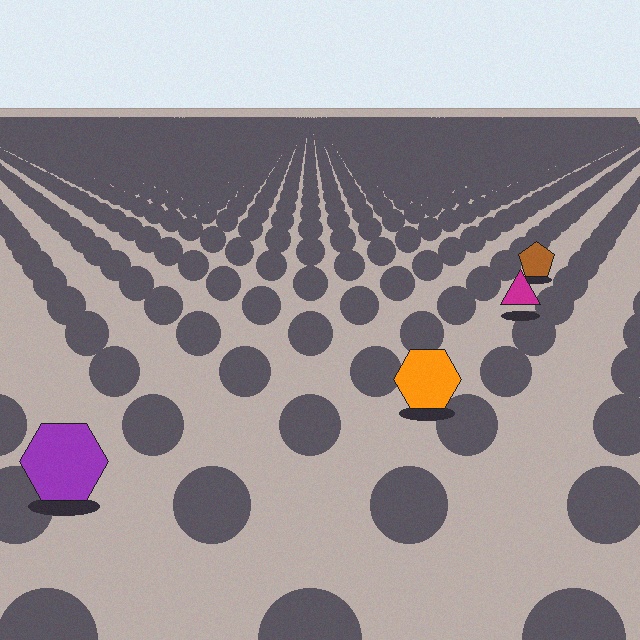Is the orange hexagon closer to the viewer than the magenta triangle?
Yes. The orange hexagon is closer — you can tell from the texture gradient: the ground texture is coarser near it.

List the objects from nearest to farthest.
From nearest to farthest: the purple hexagon, the orange hexagon, the magenta triangle, the brown pentagon.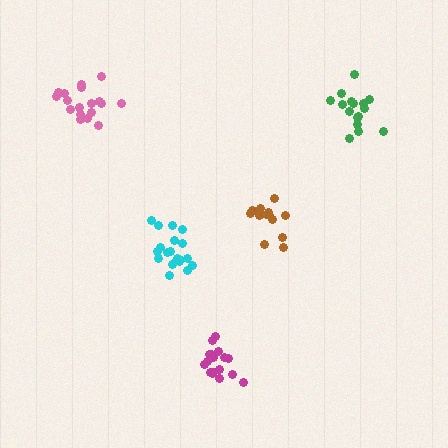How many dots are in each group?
Group 1: 16 dots, Group 2: 18 dots, Group 3: 18 dots, Group 4: 20 dots, Group 5: 14 dots (86 total).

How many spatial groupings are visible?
There are 5 spatial groupings.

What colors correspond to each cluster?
The clusters are colored: green, magenta, pink, cyan, brown.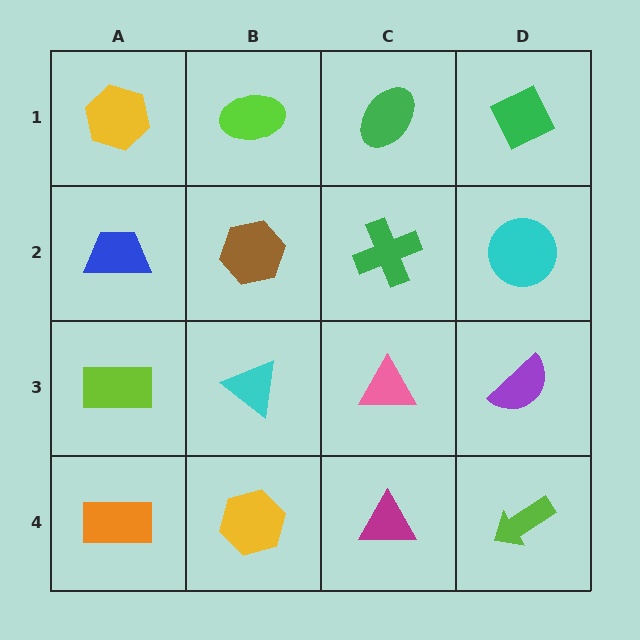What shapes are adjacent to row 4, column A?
A lime rectangle (row 3, column A), a yellow hexagon (row 4, column B).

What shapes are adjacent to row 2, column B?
A lime ellipse (row 1, column B), a cyan triangle (row 3, column B), a blue trapezoid (row 2, column A), a green cross (row 2, column C).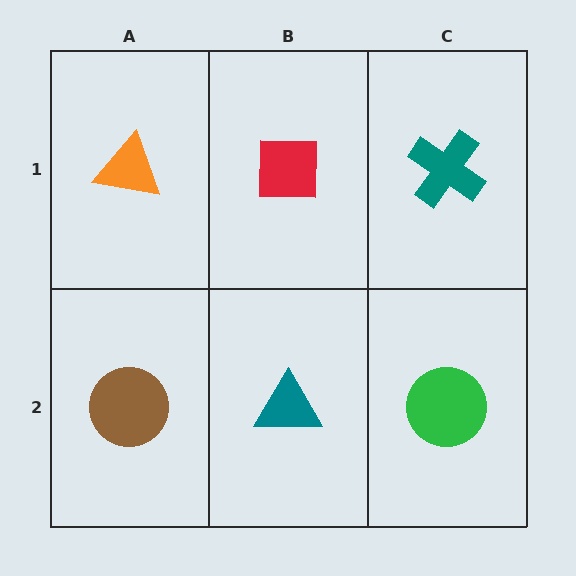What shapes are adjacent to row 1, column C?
A green circle (row 2, column C), a red square (row 1, column B).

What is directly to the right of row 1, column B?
A teal cross.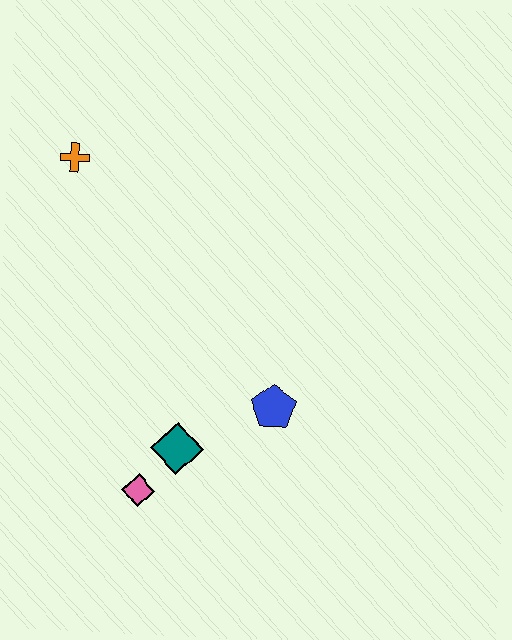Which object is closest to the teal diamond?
The pink diamond is closest to the teal diamond.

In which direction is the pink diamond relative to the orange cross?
The pink diamond is below the orange cross.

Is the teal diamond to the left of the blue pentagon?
Yes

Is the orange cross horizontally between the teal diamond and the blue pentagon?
No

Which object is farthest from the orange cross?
The pink diamond is farthest from the orange cross.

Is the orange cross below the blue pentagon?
No